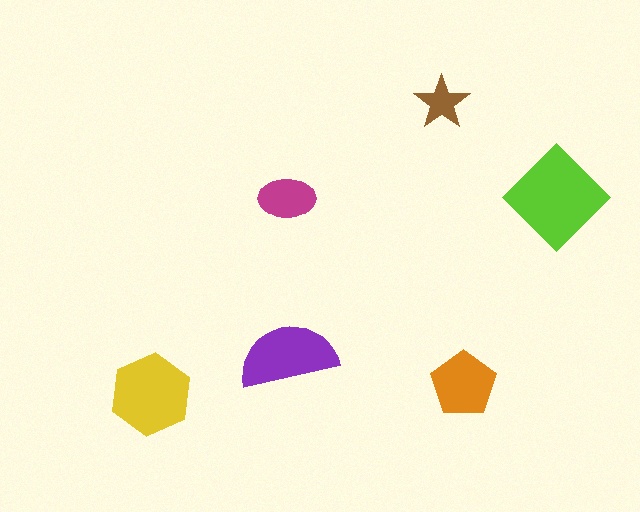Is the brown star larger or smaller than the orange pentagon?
Smaller.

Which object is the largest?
The lime diamond.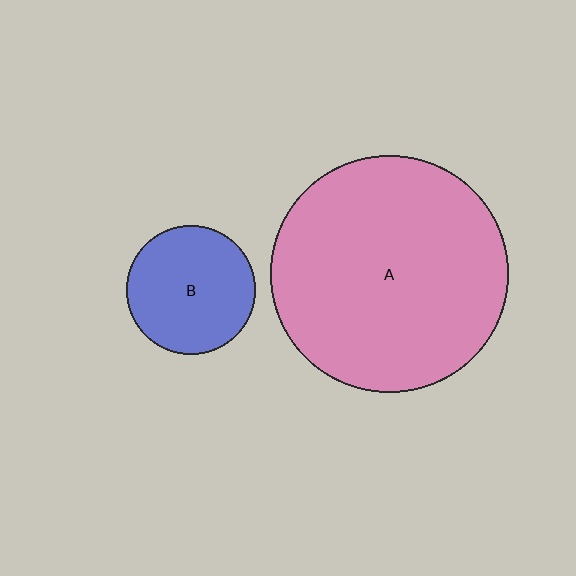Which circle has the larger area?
Circle A (pink).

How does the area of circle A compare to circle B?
Approximately 3.4 times.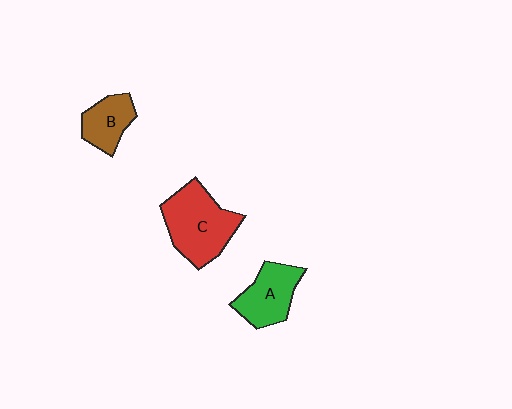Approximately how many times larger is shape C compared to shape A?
Approximately 1.5 times.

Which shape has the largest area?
Shape C (red).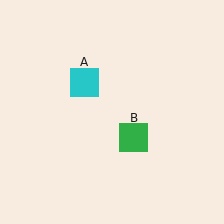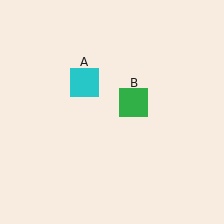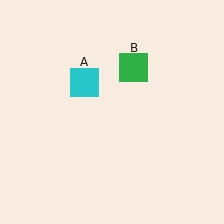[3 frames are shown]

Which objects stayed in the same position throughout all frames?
Cyan square (object A) remained stationary.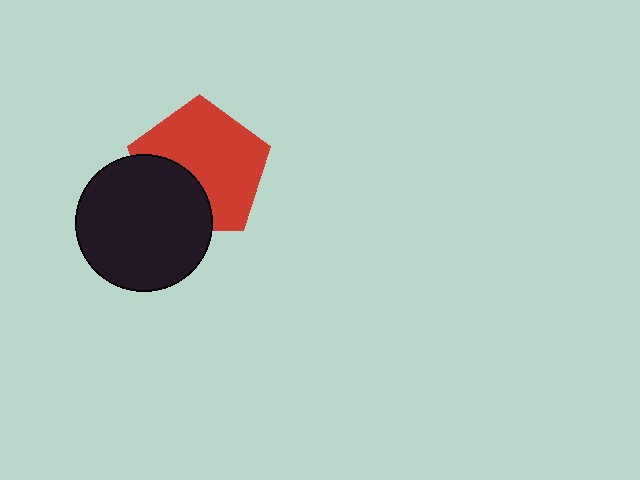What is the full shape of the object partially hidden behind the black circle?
The partially hidden object is a red pentagon.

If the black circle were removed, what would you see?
You would see the complete red pentagon.